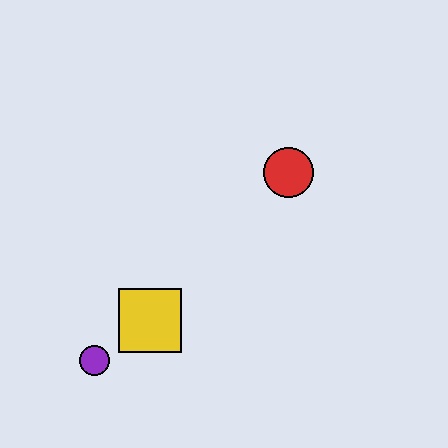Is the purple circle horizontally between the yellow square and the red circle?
No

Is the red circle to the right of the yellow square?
Yes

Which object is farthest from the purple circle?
The red circle is farthest from the purple circle.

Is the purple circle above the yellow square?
No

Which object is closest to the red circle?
The yellow square is closest to the red circle.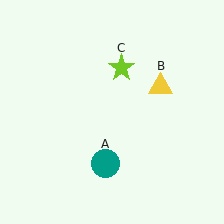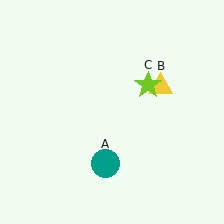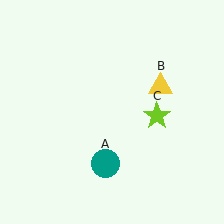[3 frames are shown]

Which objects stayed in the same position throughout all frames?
Teal circle (object A) and yellow triangle (object B) remained stationary.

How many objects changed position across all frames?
1 object changed position: lime star (object C).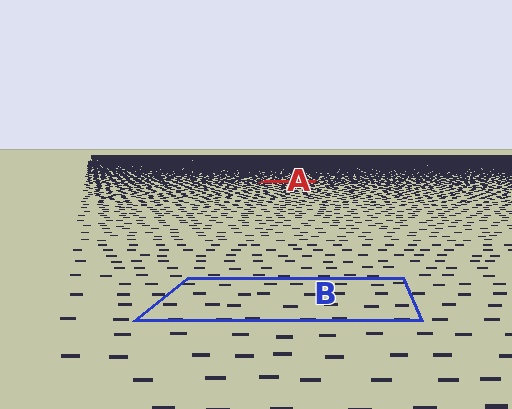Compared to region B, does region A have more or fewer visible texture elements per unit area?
Region A has more texture elements per unit area — they are packed more densely because it is farther away.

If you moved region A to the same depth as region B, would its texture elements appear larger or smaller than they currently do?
They would appear larger. At a closer depth, the same texture elements are projected at a bigger on-screen size.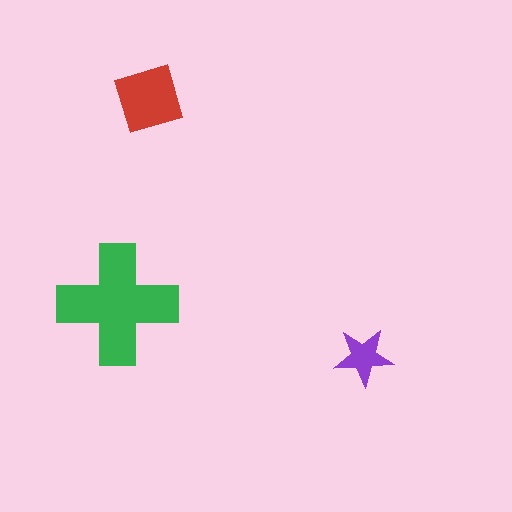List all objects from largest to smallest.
The green cross, the red diamond, the purple star.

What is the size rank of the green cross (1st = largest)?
1st.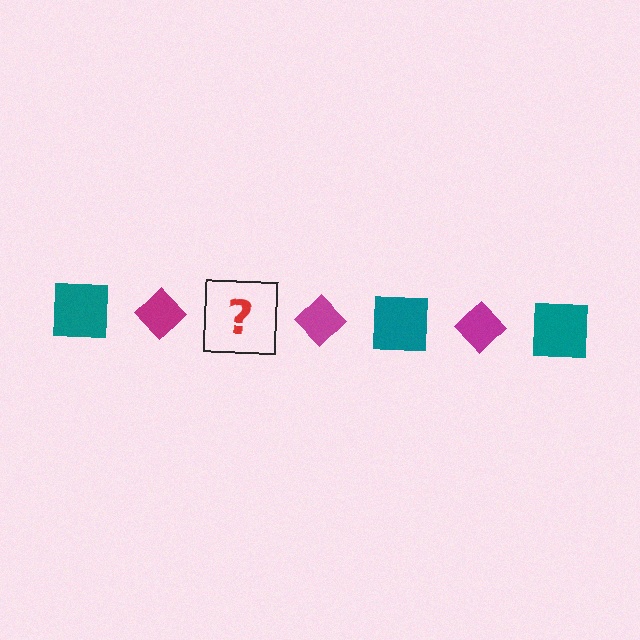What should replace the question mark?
The question mark should be replaced with a teal square.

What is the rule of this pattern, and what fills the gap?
The rule is that the pattern alternates between teal square and magenta diamond. The gap should be filled with a teal square.